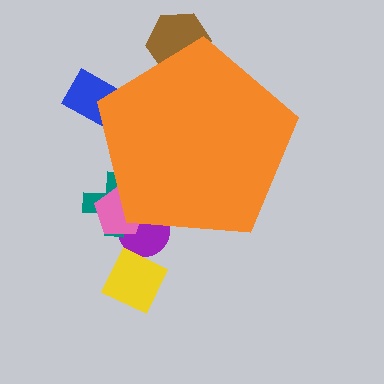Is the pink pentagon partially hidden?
Yes, the pink pentagon is partially hidden behind the orange pentagon.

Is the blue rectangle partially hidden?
Yes, the blue rectangle is partially hidden behind the orange pentagon.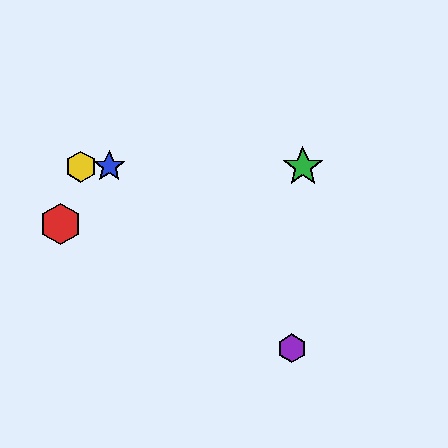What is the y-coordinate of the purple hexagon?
The purple hexagon is at y≈348.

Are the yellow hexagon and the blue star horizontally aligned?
Yes, both are at y≈167.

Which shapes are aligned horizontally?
The blue star, the green star, the yellow hexagon are aligned horizontally.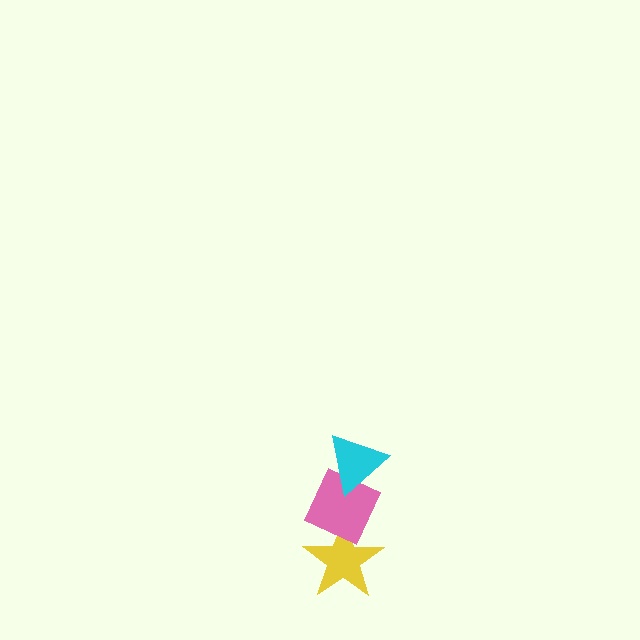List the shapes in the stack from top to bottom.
From top to bottom: the cyan triangle, the pink diamond, the yellow star.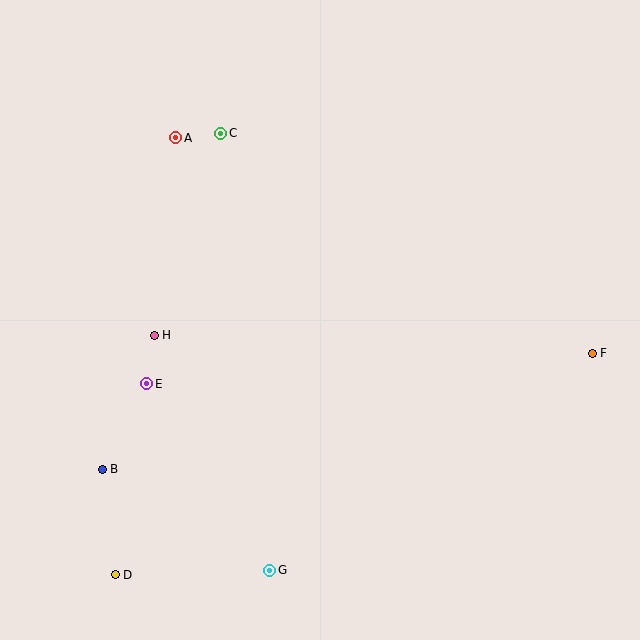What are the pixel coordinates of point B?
Point B is at (102, 469).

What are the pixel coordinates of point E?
Point E is at (147, 384).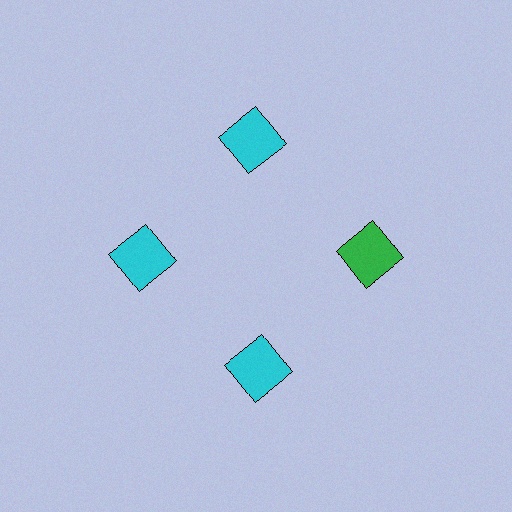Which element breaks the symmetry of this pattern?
The green square at roughly the 3 o'clock position breaks the symmetry. All other shapes are cyan squares.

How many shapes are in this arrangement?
There are 4 shapes arranged in a ring pattern.